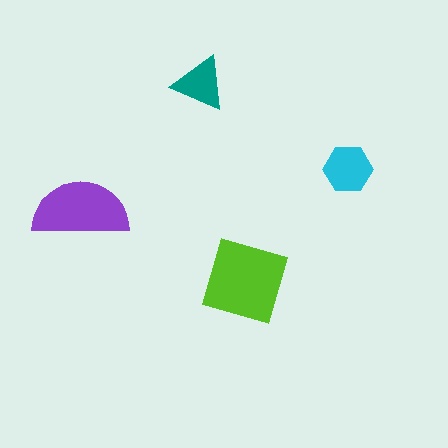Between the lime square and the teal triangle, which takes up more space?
The lime square.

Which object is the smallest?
The teal triangle.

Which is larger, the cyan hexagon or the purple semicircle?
The purple semicircle.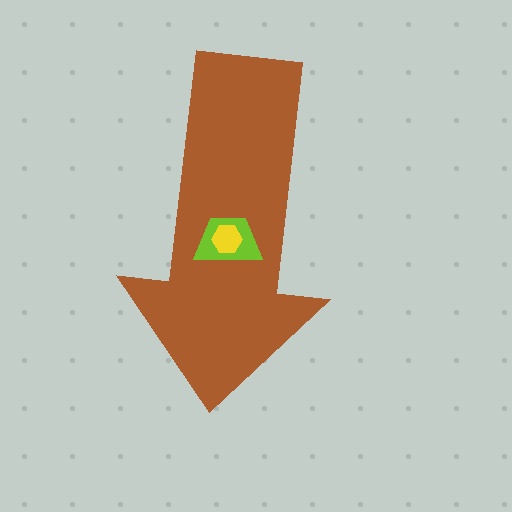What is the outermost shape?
The brown arrow.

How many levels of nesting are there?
3.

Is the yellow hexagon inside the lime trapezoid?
Yes.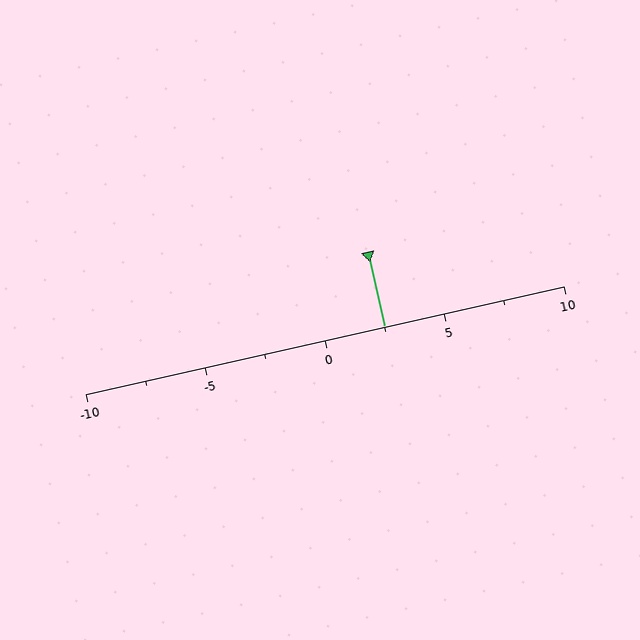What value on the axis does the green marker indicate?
The marker indicates approximately 2.5.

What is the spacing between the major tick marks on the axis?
The major ticks are spaced 5 apart.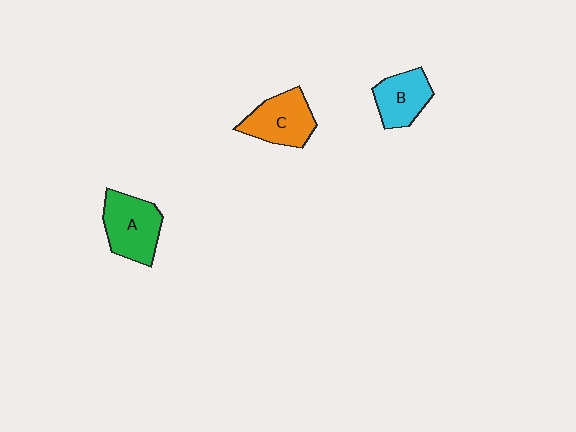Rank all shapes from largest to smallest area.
From largest to smallest: A (green), C (orange), B (cyan).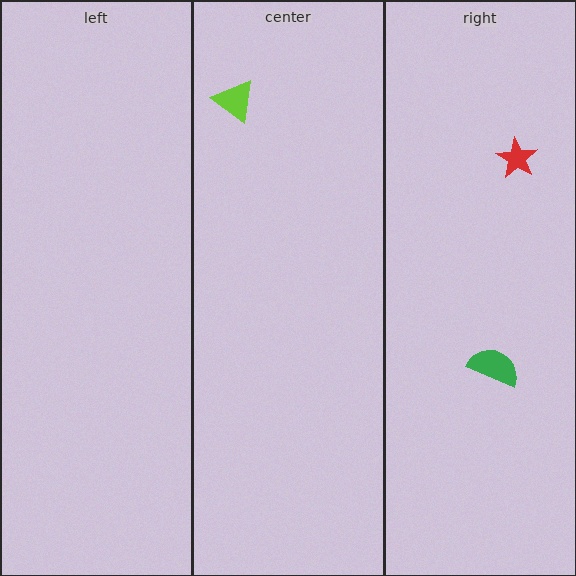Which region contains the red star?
The right region.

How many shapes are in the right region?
2.